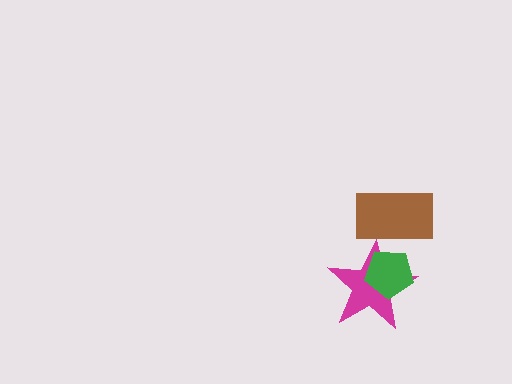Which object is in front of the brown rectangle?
The magenta star is in front of the brown rectangle.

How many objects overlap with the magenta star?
2 objects overlap with the magenta star.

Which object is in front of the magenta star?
The green pentagon is in front of the magenta star.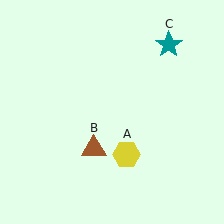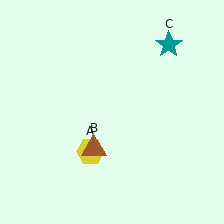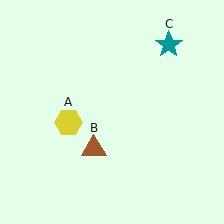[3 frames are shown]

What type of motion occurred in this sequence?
The yellow hexagon (object A) rotated clockwise around the center of the scene.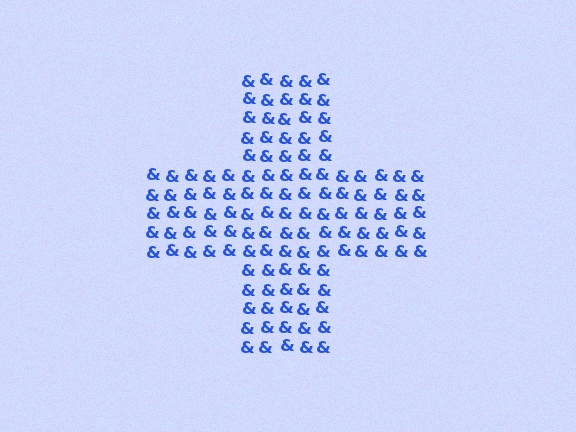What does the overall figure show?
The overall figure shows a cross.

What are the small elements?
The small elements are ampersands.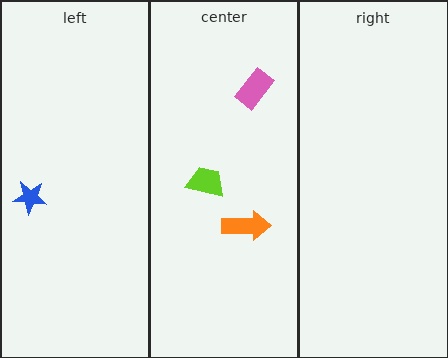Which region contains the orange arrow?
The center region.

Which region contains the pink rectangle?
The center region.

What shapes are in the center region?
The pink rectangle, the lime trapezoid, the orange arrow.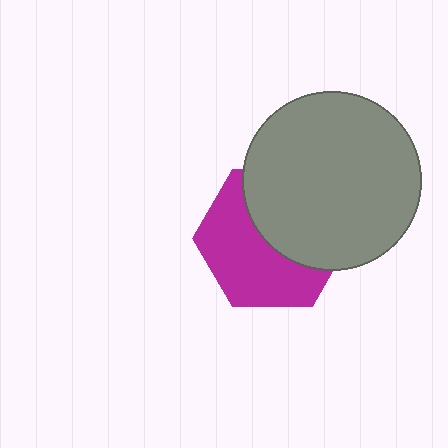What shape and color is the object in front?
The object in front is a gray circle.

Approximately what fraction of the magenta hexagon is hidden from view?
Roughly 47% of the magenta hexagon is hidden behind the gray circle.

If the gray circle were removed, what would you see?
You would see the complete magenta hexagon.